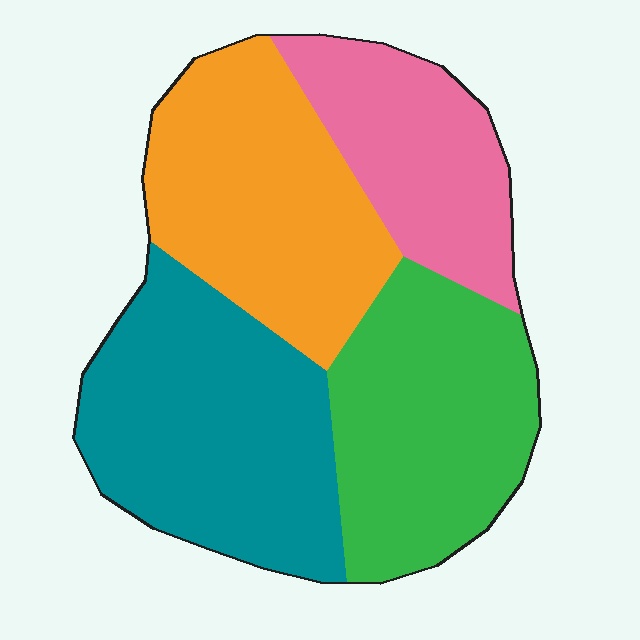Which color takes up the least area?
Pink, at roughly 20%.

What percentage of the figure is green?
Green covers roughly 25% of the figure.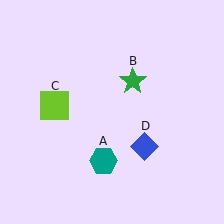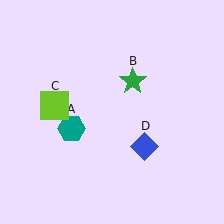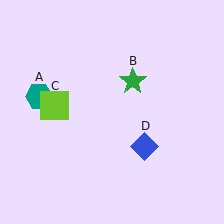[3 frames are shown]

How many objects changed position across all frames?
1 object changed position: teal hexagon (object A).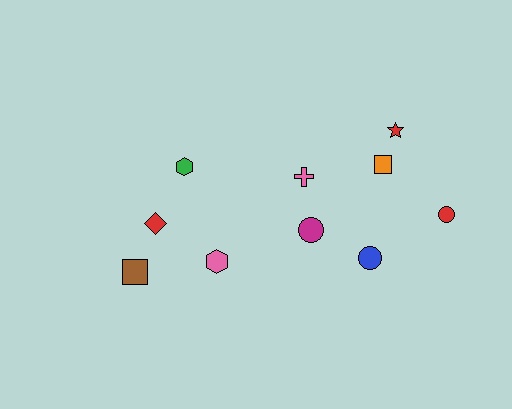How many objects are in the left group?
There are 4 objects.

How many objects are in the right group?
There are 6 objects.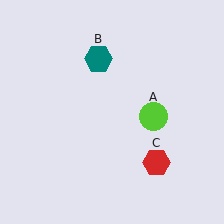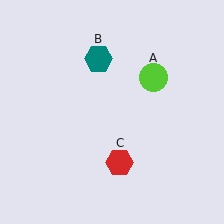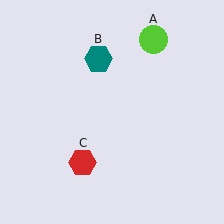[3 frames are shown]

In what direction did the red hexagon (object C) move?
The red hexagon (object C) moved left.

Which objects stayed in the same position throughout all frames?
Teal hexagon (object B) remained stationary.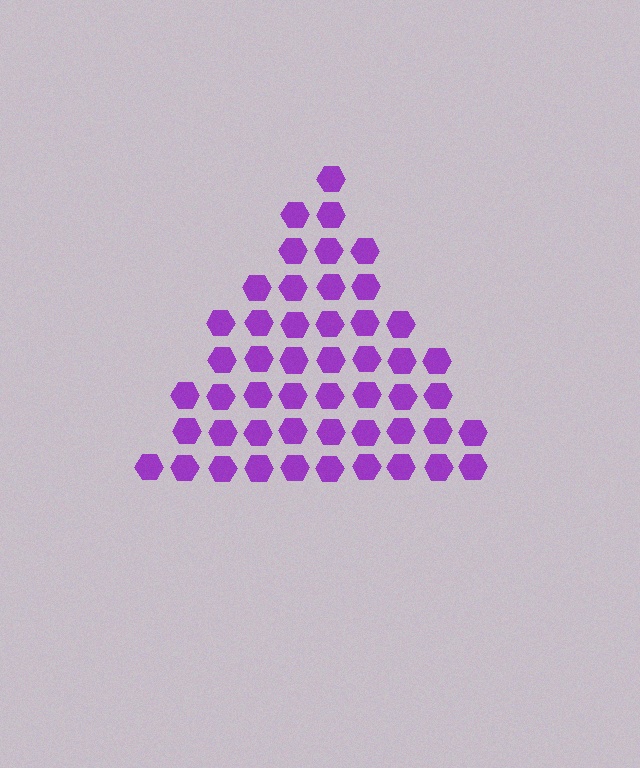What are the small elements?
The small elements are hexagons.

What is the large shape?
The large shape is a triangle.